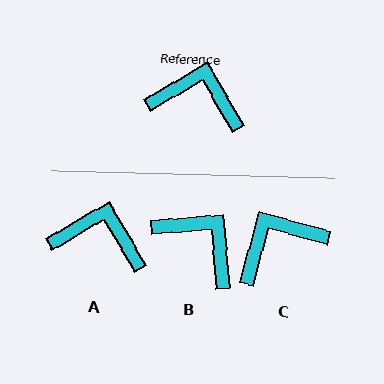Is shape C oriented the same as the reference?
No, it is off by about 44 degrees.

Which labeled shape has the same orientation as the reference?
A.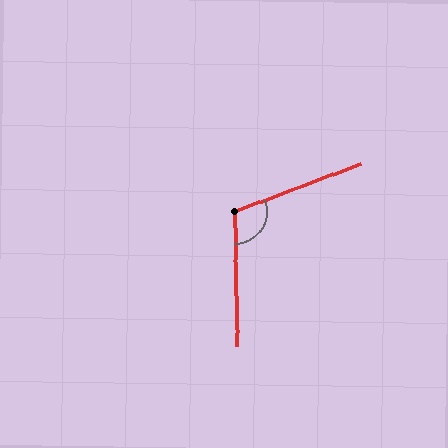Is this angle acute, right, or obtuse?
It is obtuse.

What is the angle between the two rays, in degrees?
Approximately 110 degrees.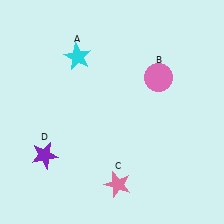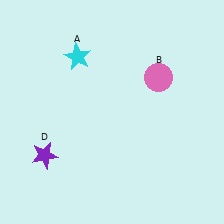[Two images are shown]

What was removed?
The pink star (C) was removed in Image 2.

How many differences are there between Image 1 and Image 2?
There is 1 difference between the two images.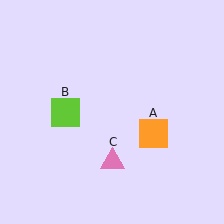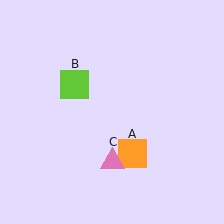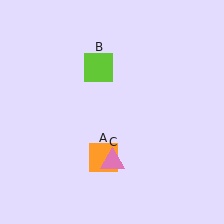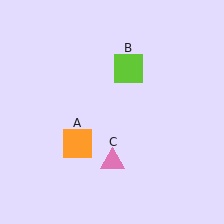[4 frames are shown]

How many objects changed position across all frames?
2 objects changed position: orange square (object A), lime square (object B).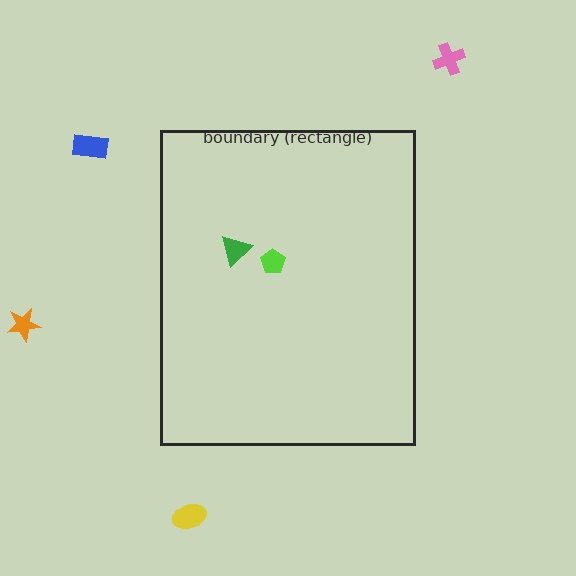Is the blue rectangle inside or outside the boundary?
Outside.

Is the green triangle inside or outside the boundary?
Inside.